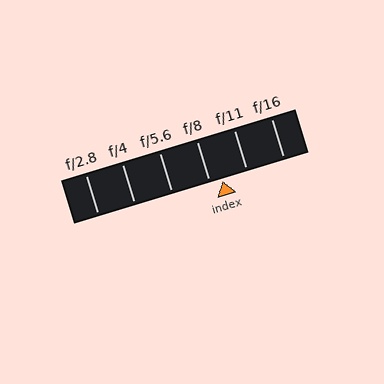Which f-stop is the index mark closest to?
The index mark is closest to f/8.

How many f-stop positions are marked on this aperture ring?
There are 6 f-stop positions marked.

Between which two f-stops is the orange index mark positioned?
The index mark is between f/8 and f/11.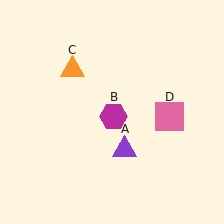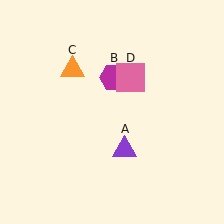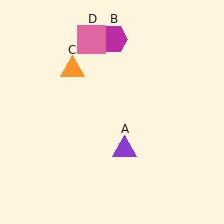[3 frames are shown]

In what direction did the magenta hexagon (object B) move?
The magenta hexagon (object B) moved up.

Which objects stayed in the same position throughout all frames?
Purple triangle (object A) and orange triangle (object C) remained stationary.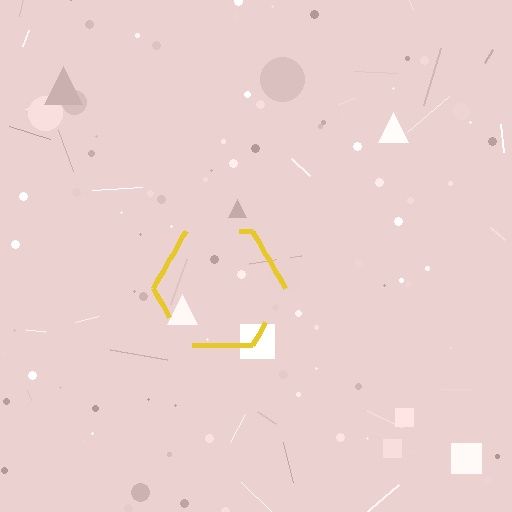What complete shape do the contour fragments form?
The contour fragments form a hexagon.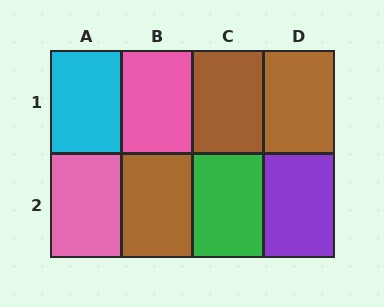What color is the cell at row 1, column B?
Pink.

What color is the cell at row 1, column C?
Brown.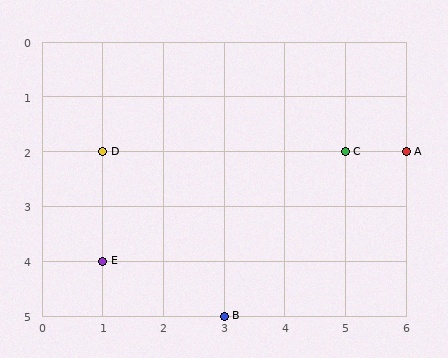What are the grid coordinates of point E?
Point E is at grid coordinates (1, 4).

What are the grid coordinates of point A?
Point A is at grid coordinates (6, 2).